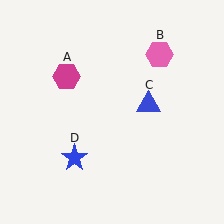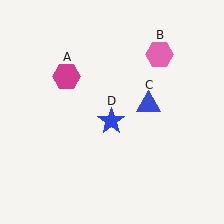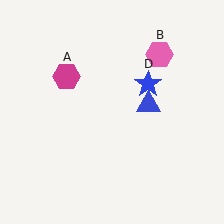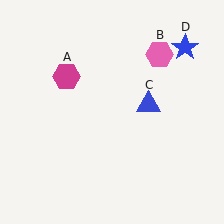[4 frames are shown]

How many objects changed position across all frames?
1 object changed position: blue star (object D).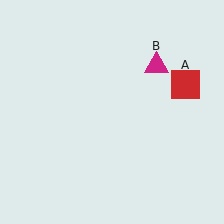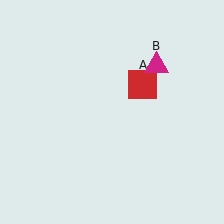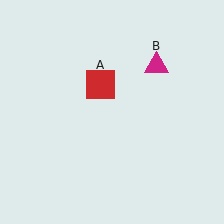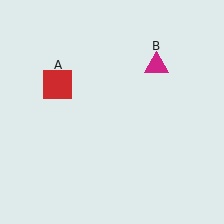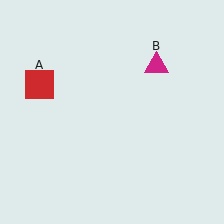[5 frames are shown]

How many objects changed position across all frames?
1 object changed position: red square (object A).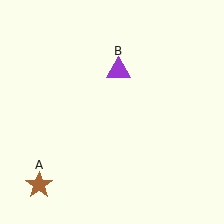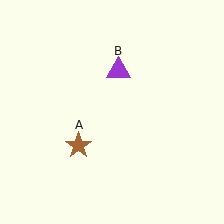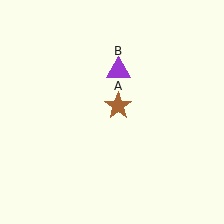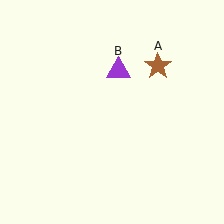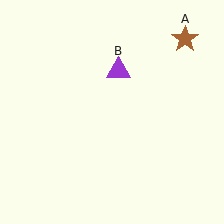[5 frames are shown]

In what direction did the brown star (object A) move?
The brown star (object A) moved up and to the right.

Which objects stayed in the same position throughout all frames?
Purple triangle (object B) remained stationary.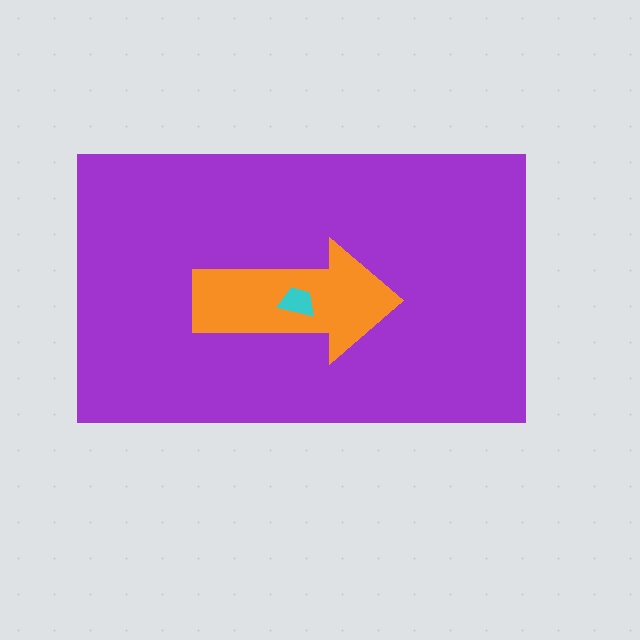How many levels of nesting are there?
3.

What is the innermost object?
The cyan trapezoid.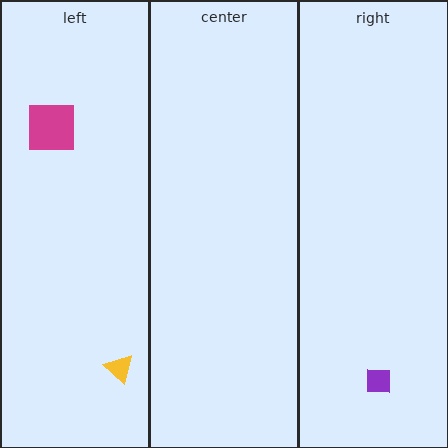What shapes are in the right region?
The purple square.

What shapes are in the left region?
The yellow triangle, the magenta square.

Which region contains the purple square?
The right region.